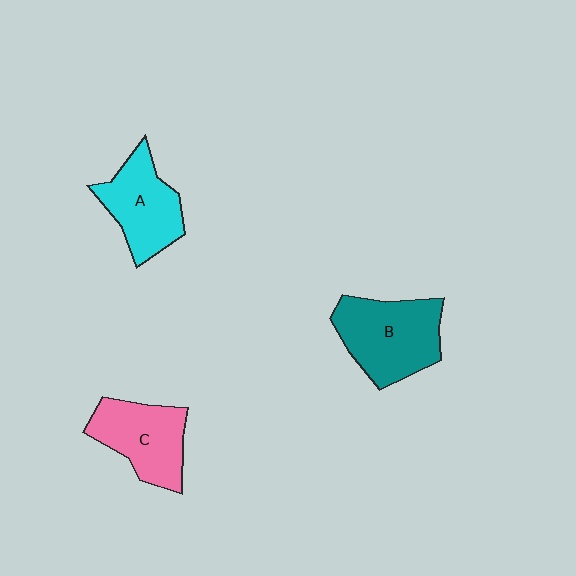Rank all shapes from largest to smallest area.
From largest to smallest: B (teal), C (pink), A (cyan).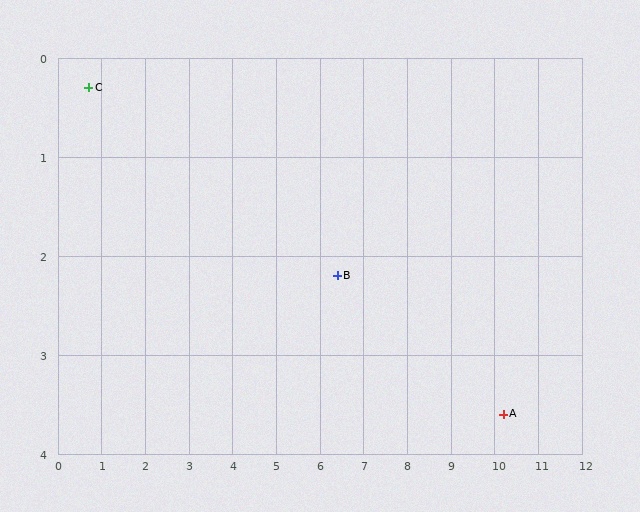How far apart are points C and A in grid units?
Points C and A are about 10.1 grid units apart.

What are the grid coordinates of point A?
Point A is at approximately (10.2, 3.6).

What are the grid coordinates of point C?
Point C is at approximately (0.7, 0.3).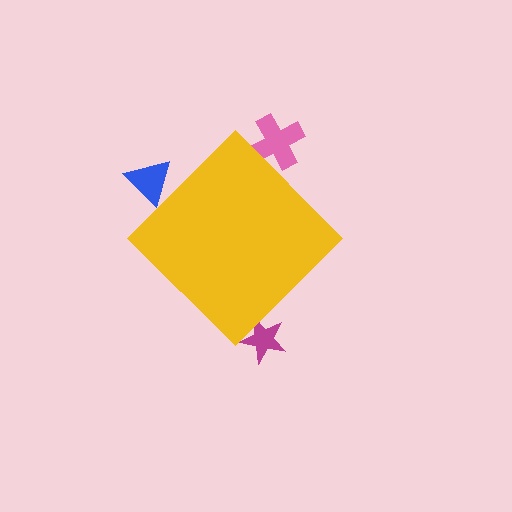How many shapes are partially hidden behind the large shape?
3 shapes are partially hidden.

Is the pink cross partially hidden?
Yes, the pink cross is partially hidden behind the yellow diamond.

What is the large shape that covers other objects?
A yellow diamond.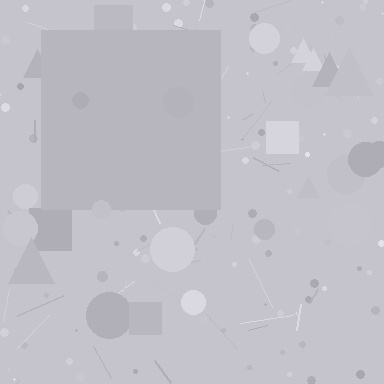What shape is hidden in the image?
A square is hidden in the image.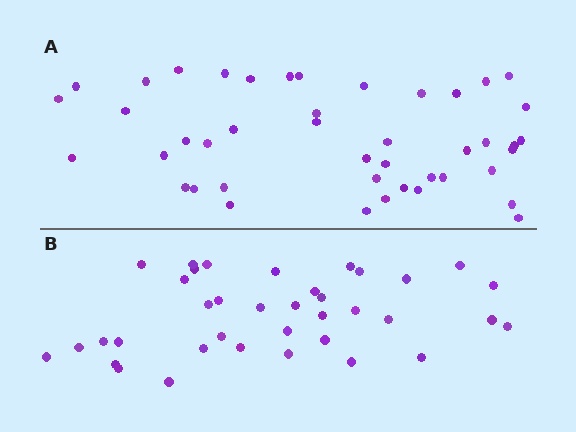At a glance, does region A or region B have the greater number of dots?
Region A (the top region) has more dots.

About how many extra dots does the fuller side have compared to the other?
Region A has roughly 8 or so more dots than region B.